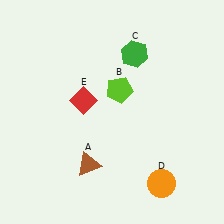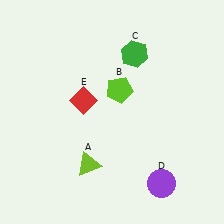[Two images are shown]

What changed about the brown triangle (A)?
In Image 1, A is brown. In Image 2, it changed to lime.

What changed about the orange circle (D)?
In Image 1, D is orange. In Image 2, it changed to purple.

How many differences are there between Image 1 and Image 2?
There are 2 differences between the two images.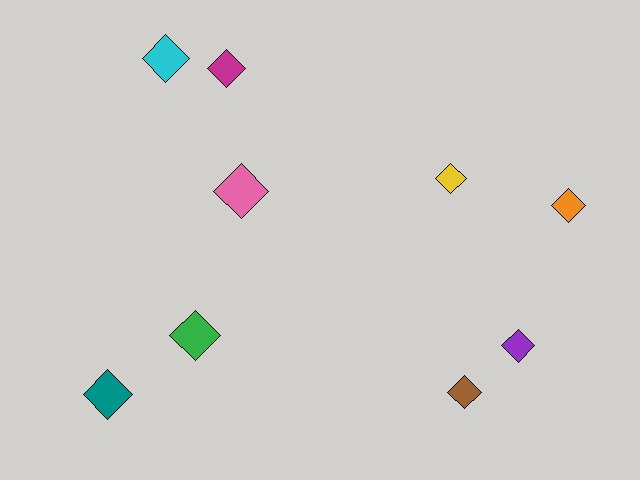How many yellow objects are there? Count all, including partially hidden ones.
There is 1 yellow object.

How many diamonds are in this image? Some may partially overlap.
There are 9 diamonds.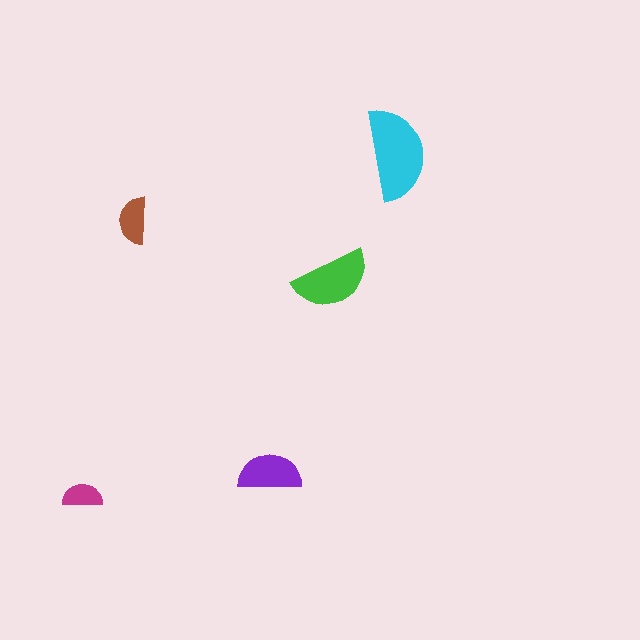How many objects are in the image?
There are 5 objects in the image.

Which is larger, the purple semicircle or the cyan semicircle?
The cyan one.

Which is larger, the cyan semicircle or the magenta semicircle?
The cyan one.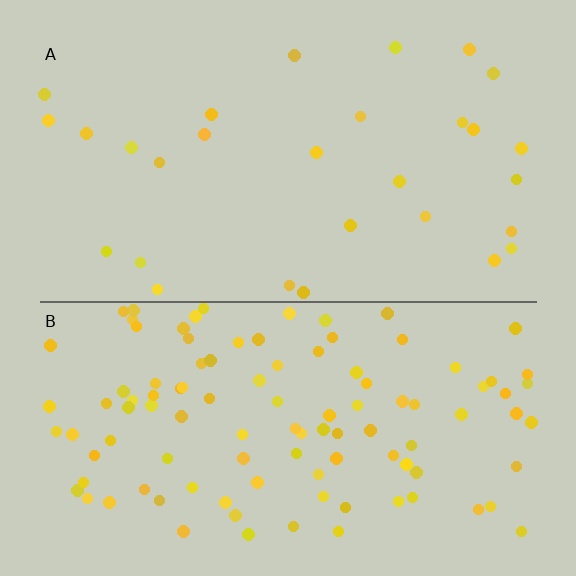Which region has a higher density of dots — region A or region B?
B (the bottom).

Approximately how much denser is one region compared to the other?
Approximately 3.6× — region B over region A.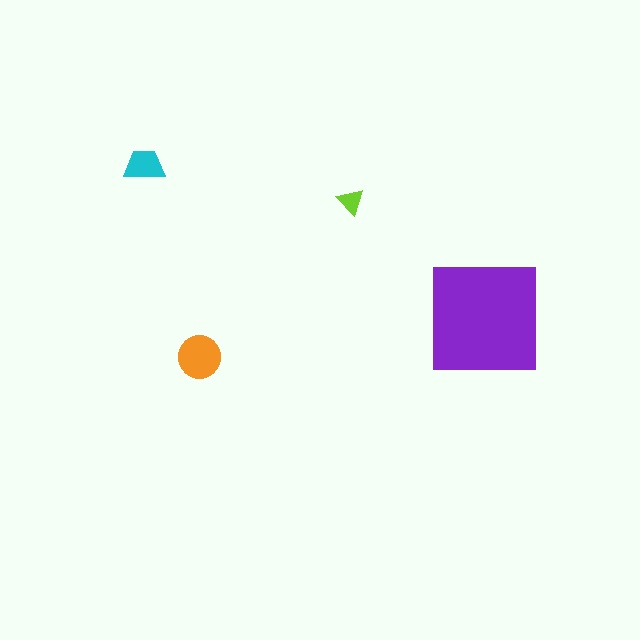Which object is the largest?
The purple square.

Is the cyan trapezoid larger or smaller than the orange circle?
Smaller.